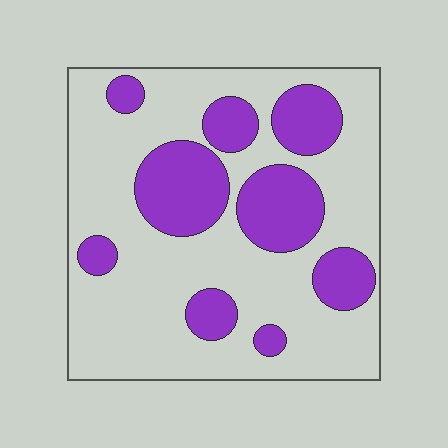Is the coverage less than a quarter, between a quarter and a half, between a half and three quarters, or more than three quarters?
Between a quarter and a half.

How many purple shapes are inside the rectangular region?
9.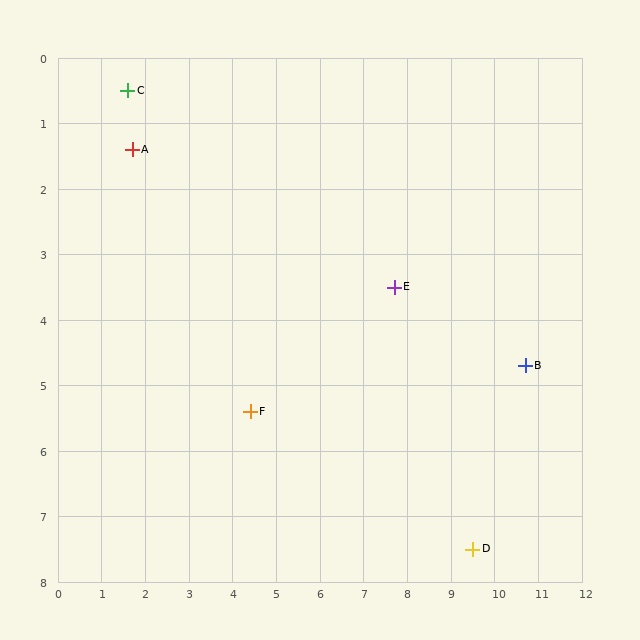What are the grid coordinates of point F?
Point F is at approximately (4.4, 5.4).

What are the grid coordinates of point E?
Point E is at approximately (7.7, 3.5).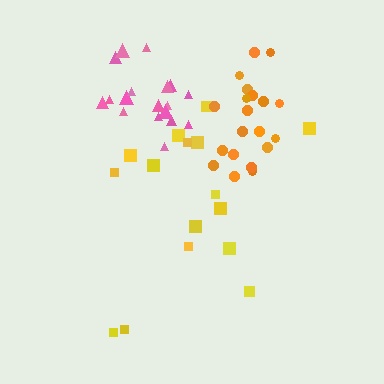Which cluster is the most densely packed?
Orange.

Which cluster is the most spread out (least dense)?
Yellow.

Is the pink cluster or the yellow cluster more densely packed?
Pink.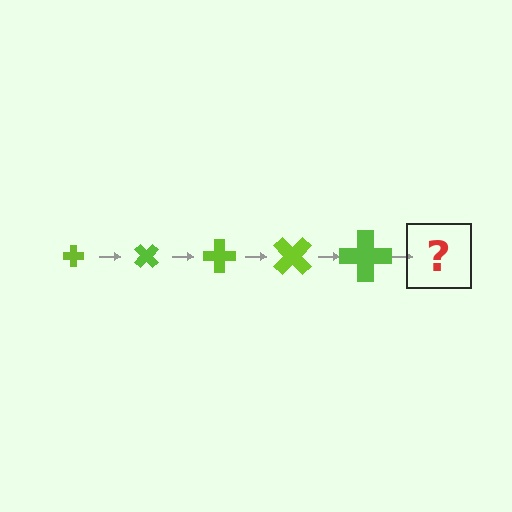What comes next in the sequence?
The next element should be a cross, larger than the previous one and rotated 225 degrees from the start.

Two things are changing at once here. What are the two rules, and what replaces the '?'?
The two rules are that the cross grows larger each step and it rotates 45 degrees each step. The '?' should be a cross, larger than the previous one and rotated 225 degrees from the start.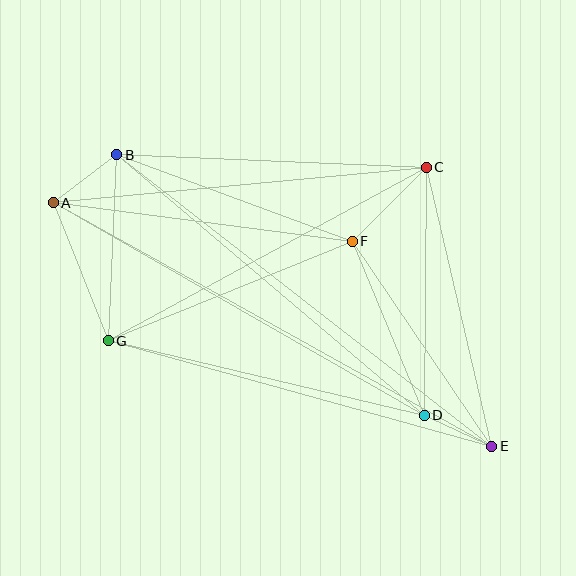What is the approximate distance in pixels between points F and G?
The distance between F and G is approximately 264 pixels.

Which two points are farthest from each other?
Points A and E are farthest from each other.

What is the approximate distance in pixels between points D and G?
The distance between D and G is approximately 325 pixels.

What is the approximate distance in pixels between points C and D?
The distance between C and D is approximately 248 pixels.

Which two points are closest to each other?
Points D and E are closest to each other.